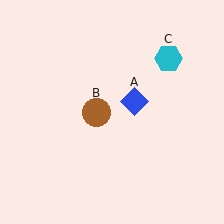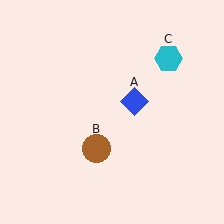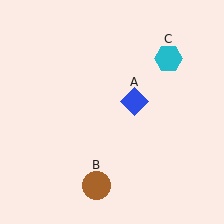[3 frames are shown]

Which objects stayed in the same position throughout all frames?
Blue diamond (object A) and cyan hexagon (object C) remained stationary.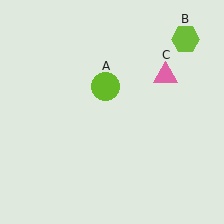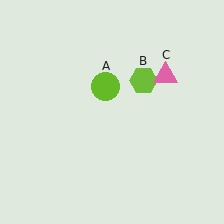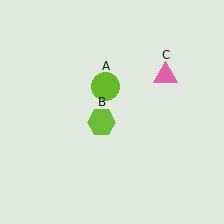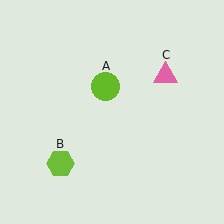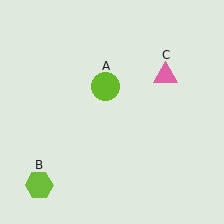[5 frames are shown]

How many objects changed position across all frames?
1 object changed position: lime hexagon (object B).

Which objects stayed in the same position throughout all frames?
Lime circle (object A) and pink triangle (object C) remained stationary.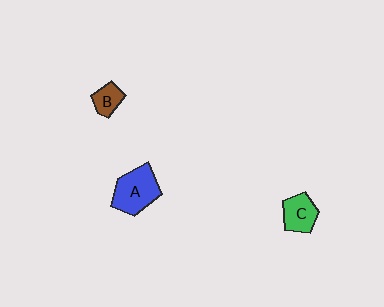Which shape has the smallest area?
Shape B (brown).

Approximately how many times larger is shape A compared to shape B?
Approximately 2.3 times.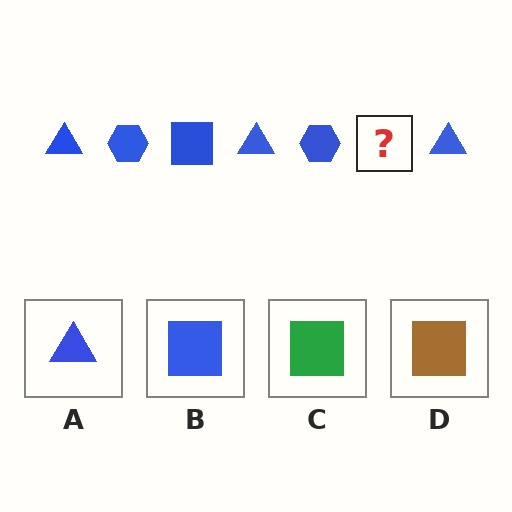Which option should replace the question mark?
Option B.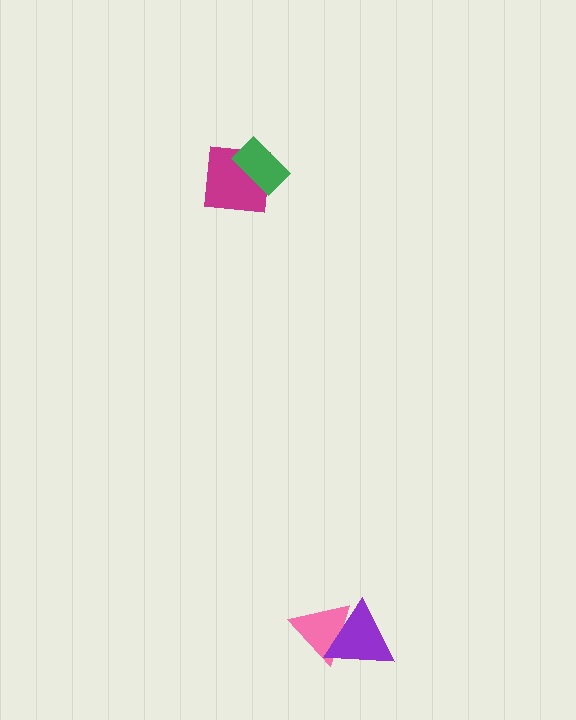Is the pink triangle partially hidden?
Yes, it is partially covered by another shape.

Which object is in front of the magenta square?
The green rectangle is in front of the magenta square.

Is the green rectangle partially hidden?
No, no other shape covers it.